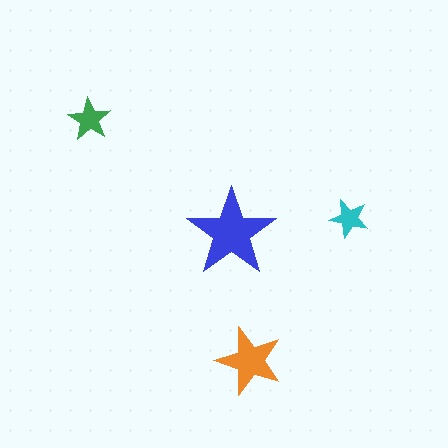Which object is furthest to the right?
The cyan star is rightmost.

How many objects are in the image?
There are 4 objects in the image.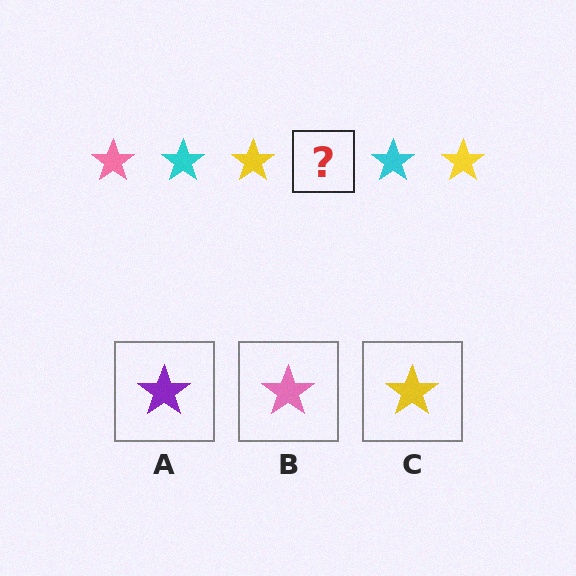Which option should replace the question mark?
Option B.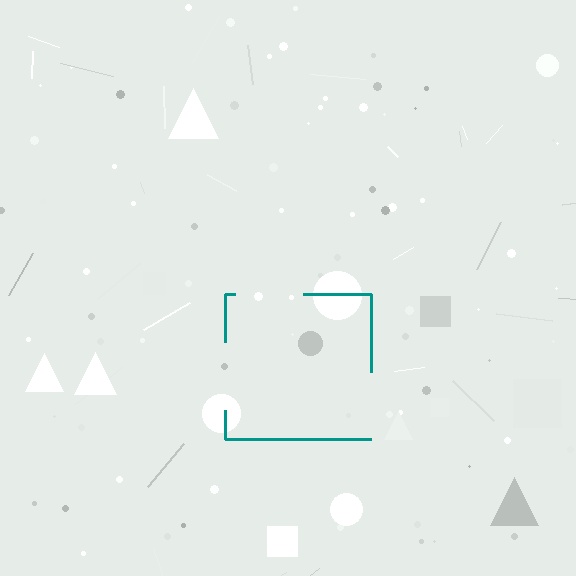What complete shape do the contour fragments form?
The contour fragments form a square.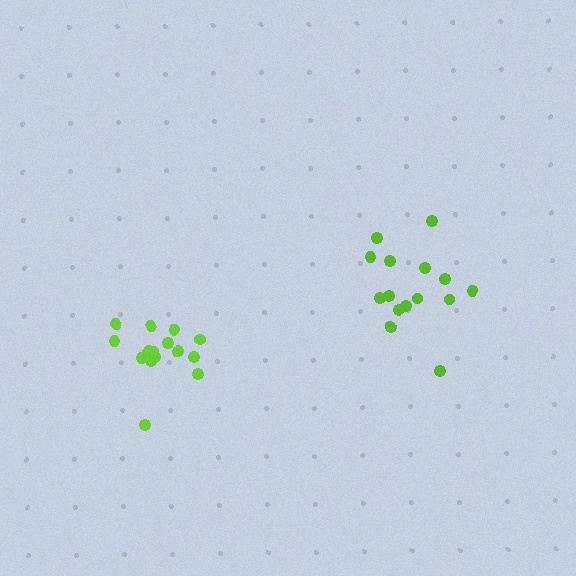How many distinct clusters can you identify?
There are 2 distinct clusters.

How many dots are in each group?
Group 1: 15 dots, Group 2: 16 dots (31 total).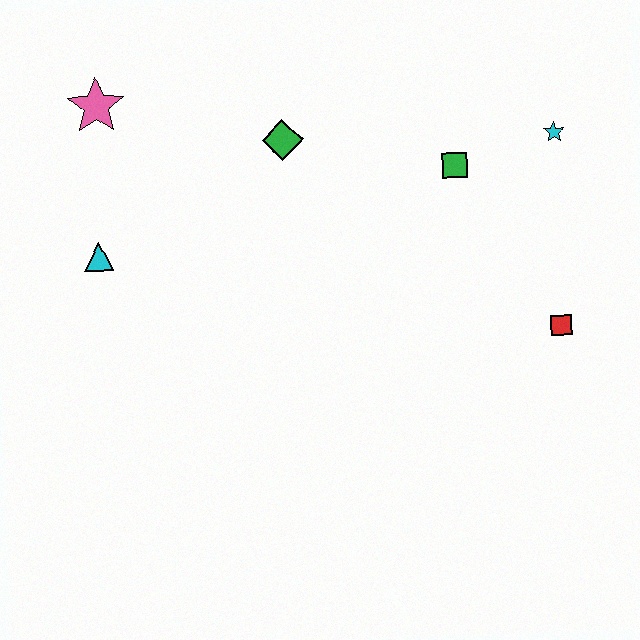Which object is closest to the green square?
The cyan star is closest to the green square.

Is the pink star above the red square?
Yes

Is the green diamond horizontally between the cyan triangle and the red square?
Yes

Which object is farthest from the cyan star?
The cyan triangle is farthest from the cyan star.